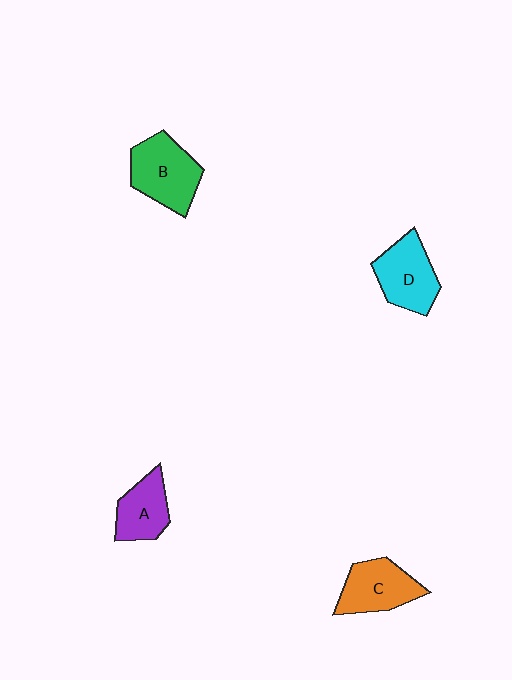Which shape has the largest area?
Shape B (green).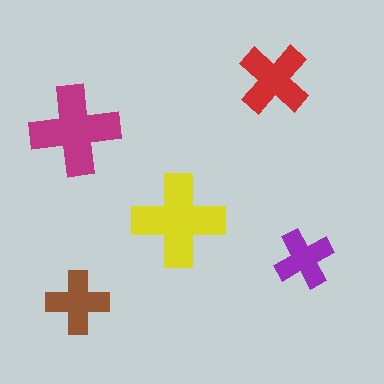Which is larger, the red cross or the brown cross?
The red one.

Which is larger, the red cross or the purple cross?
The red one.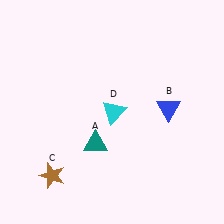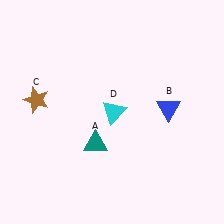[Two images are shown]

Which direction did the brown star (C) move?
The brown star (C) moved up.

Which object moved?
The brown star (C) moved up.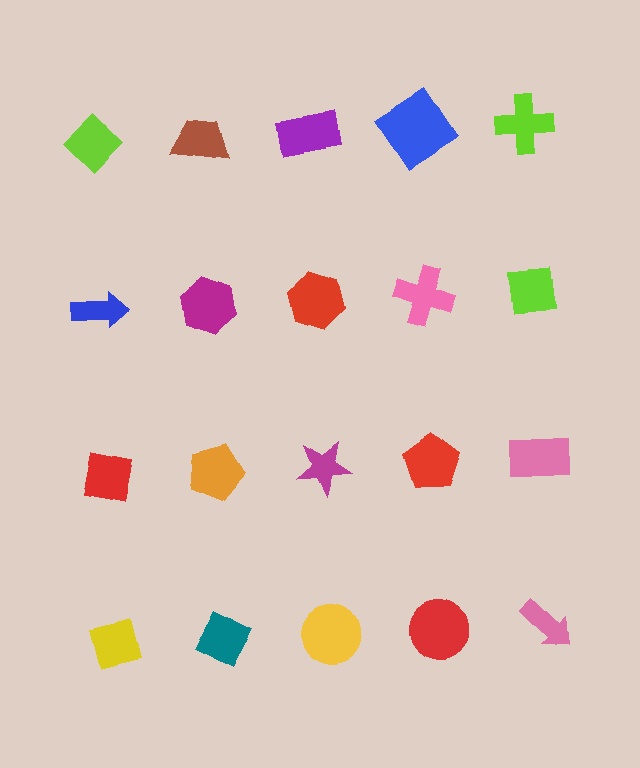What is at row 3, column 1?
A red square.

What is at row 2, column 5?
A lime square.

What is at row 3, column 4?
A red pentagon.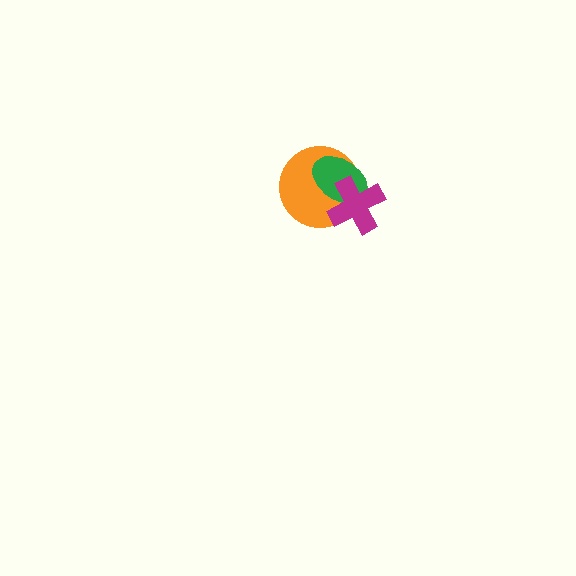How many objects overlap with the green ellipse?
2 objects overlap with the green ellipse.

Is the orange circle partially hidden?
Yes, it is partially covered by another shape.